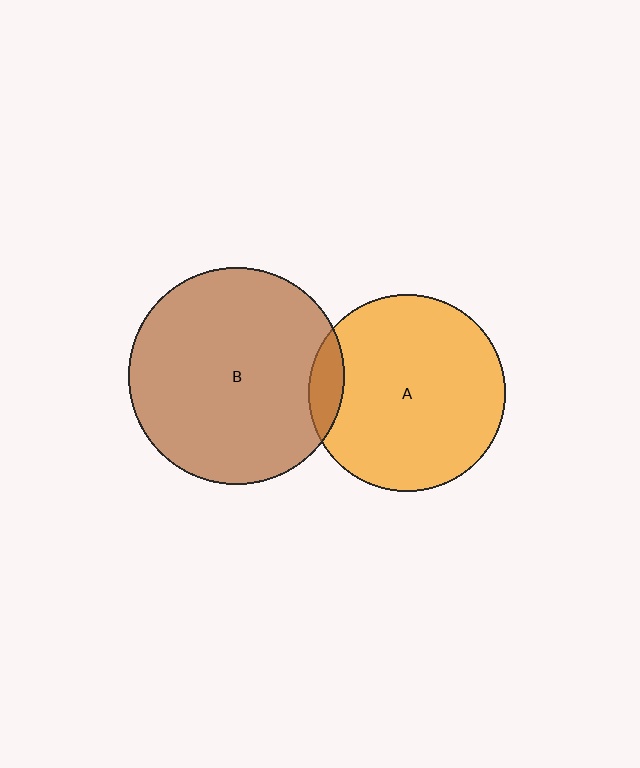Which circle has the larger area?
Circle B (brown).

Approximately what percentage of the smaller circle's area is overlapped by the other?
Approximately 10%.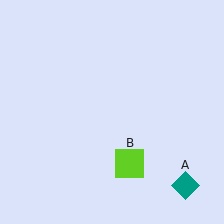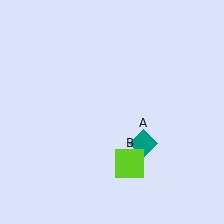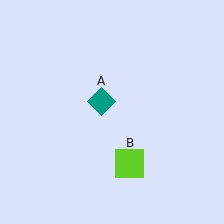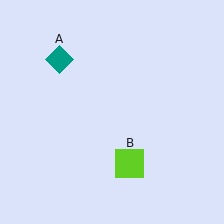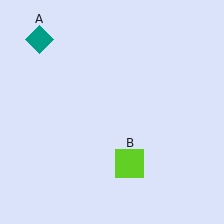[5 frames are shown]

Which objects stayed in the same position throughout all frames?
Lime square (object B) remained stationary.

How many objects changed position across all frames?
1 object changed position: teal diamond (object A).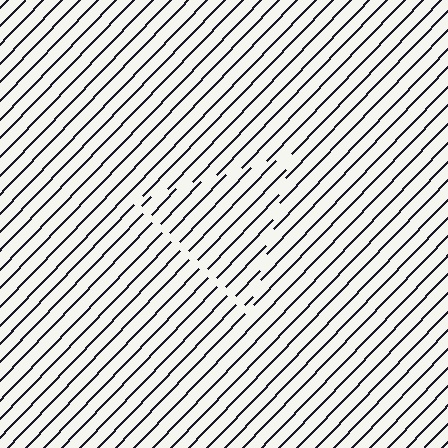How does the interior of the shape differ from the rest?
The interior of the shape contains the same grating, shifted by half a period — the contour is defined by the phase discontinuity where line-ends from the inner and outer gratings abut.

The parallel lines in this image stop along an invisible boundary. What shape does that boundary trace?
An illusory triangle. The interior of the shape contains the same grating, shifted by half a period — the contour is defined by the phase discontinuity where line-ends from the inner and outer gratings abut.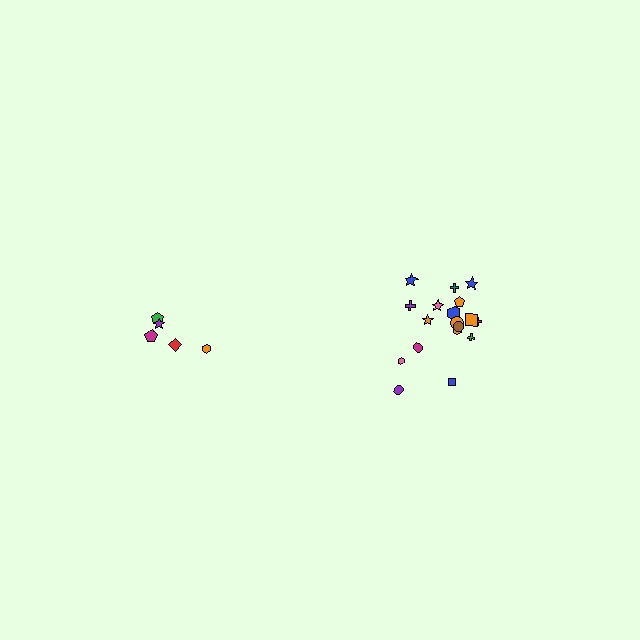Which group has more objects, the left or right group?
The right group.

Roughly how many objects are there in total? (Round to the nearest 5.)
Roughly 25 objects in total.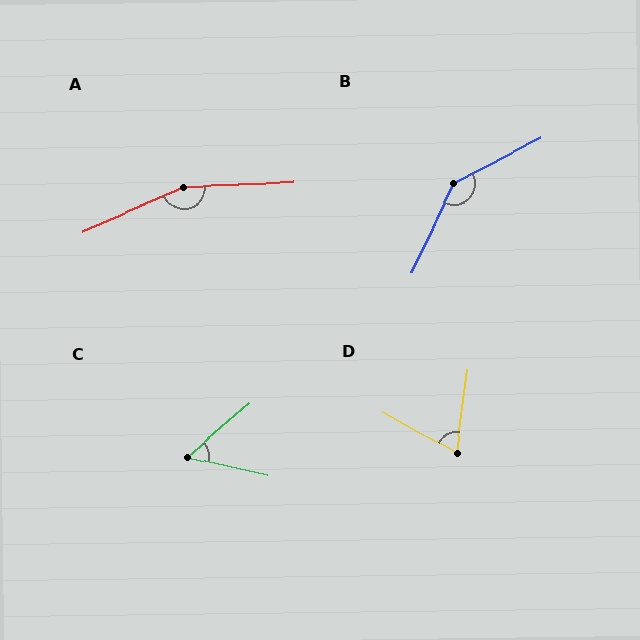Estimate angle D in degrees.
Approximately 68 degrees.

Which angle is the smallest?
C, at approximately 53 degrees.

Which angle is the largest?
A, at approximately 159 degrees.